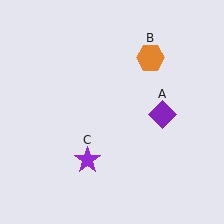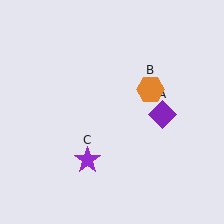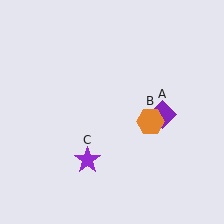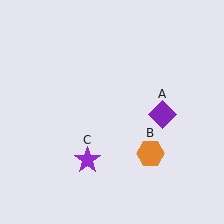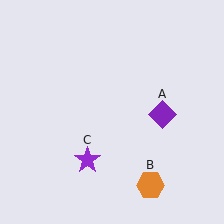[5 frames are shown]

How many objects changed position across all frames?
1 object changed position: orange hexagon (object B).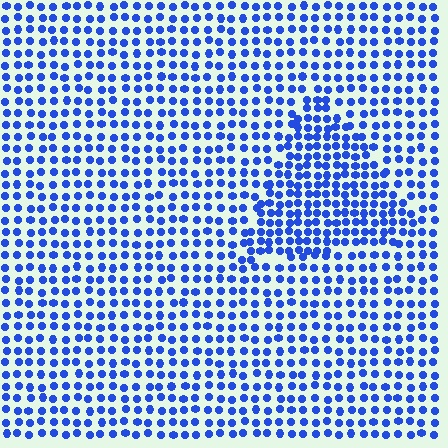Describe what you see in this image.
The image contains small blue elements arranged at two different densities. A triangle-shaped region is visible where the elements are more densely packed than the surrounding area.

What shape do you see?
I see a triangle.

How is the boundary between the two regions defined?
The boundary is defined by a change in element density (approximately 1.6x ratio). All elements are the same color, size, and shape.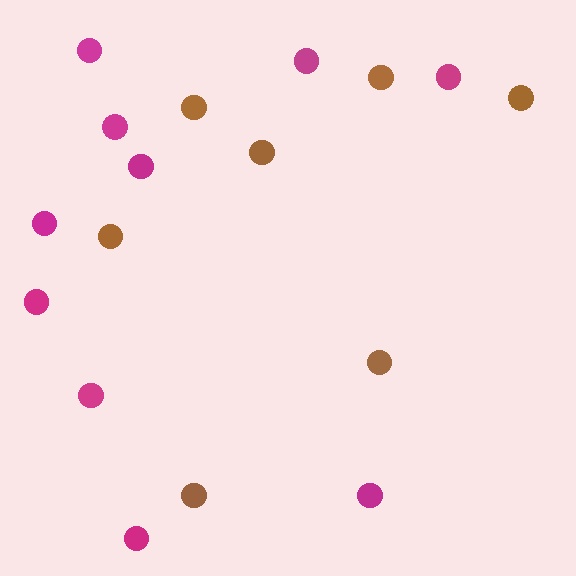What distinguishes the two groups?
There are 2 groups: one group of brown circles (7) and one group of magenta circles (10).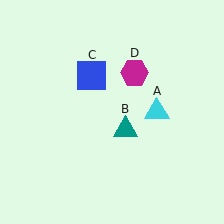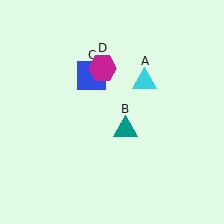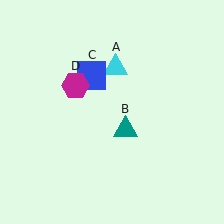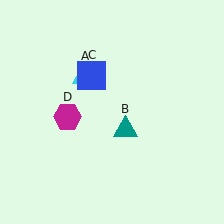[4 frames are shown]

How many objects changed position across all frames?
2 objects changed position: cyan triangle (object A), magenta hexagon (object D).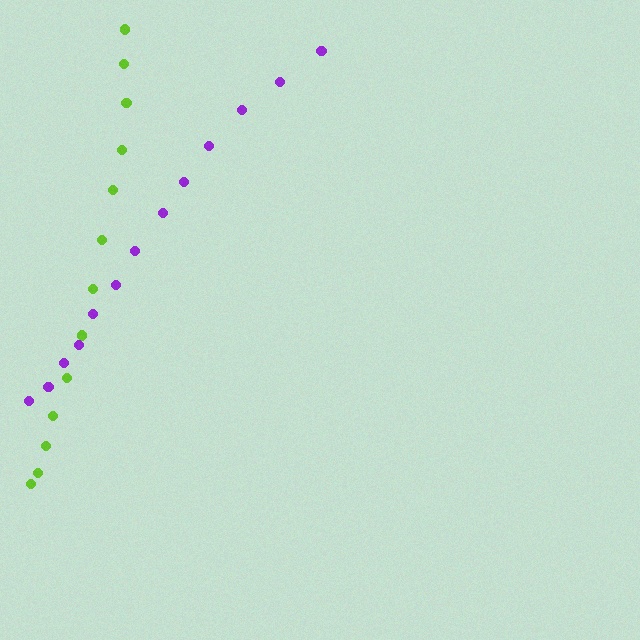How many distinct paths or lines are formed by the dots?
There are 2 distinct paths.